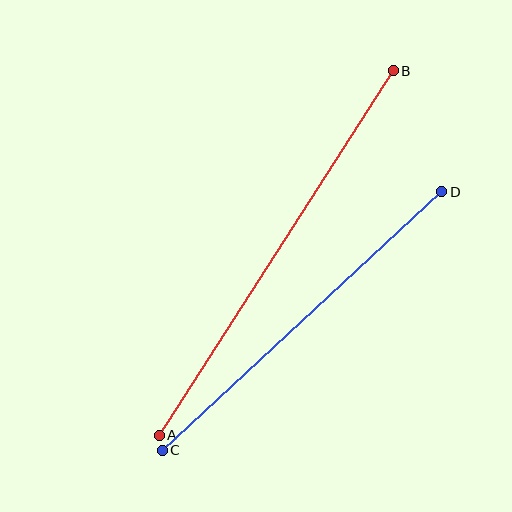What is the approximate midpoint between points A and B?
The midpoint is at approximately (276, 253) pixels.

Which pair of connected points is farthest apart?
Points A and B are farthest apart.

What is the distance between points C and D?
The distance is approximately 381 pixels.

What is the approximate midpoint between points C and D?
The midpoint is at approximately (302, 321) pixels.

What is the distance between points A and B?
The distance is approximately 434 pixels.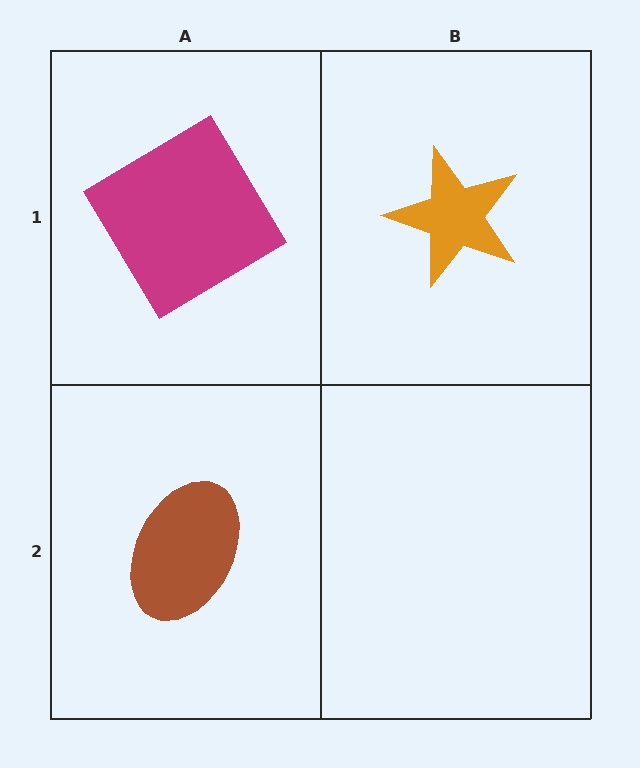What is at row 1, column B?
An orange star.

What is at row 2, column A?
A brown ellipse.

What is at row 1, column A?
A magenta diamond.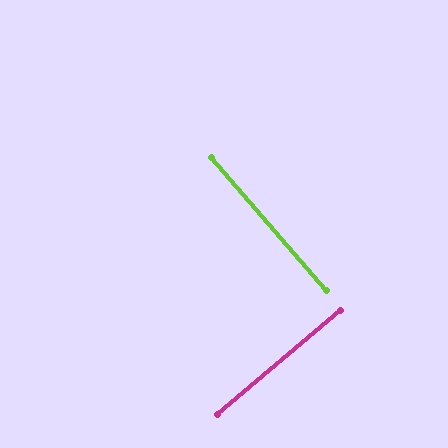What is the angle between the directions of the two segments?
Approximately 89 degrees.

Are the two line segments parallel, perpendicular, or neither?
Perpendicular — they meet at approximately 89°.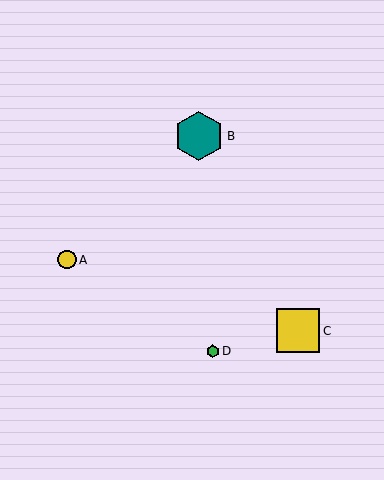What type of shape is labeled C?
Shape C is a yellow square.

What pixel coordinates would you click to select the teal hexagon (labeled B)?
Click at (199, 136) to select the teal hexagon B.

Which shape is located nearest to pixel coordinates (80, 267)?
The yellow circle (labeled A) at (67, 260) is nearest to that location.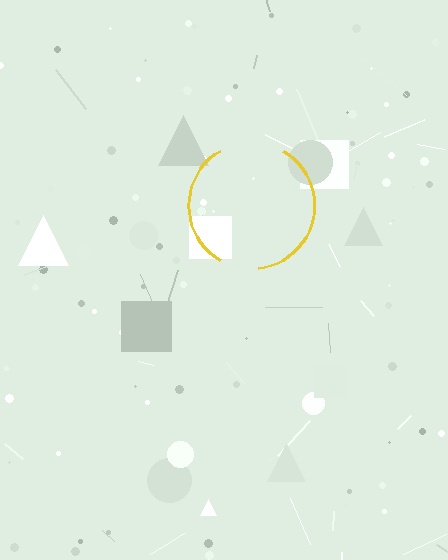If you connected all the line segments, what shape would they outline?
They would outline a circle.